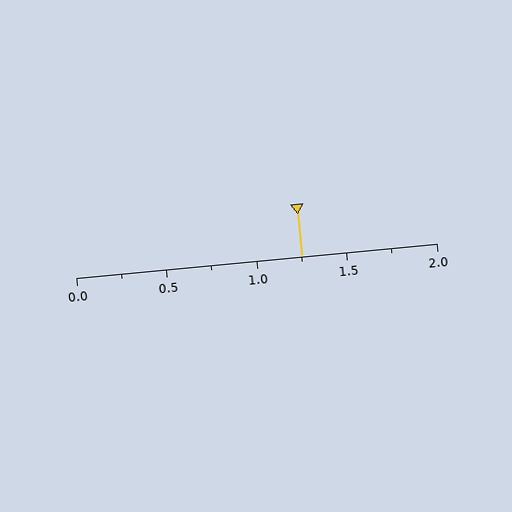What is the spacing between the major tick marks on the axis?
The major ticks are spaced 0.5 apart.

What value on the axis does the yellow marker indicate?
The marker indicates approximately 1.25.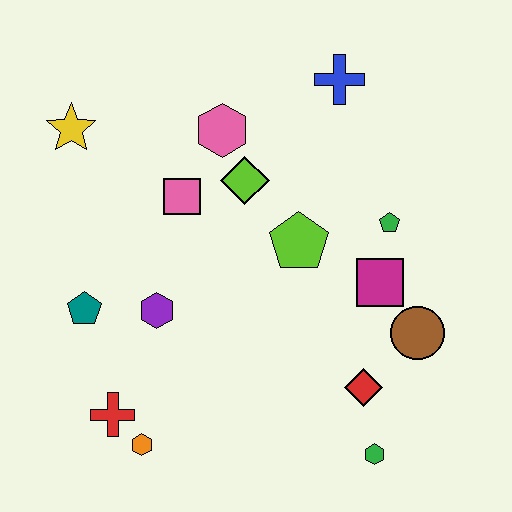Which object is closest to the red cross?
The orange hexagon is closest to the red cross.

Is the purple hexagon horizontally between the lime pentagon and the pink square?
No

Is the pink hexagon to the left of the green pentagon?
Yes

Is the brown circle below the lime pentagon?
Yes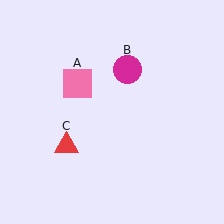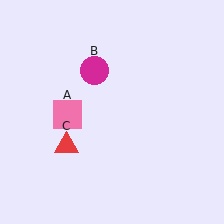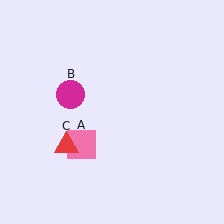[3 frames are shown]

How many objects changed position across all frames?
2 objects changed position: pink square (object A), magenta circle (object B).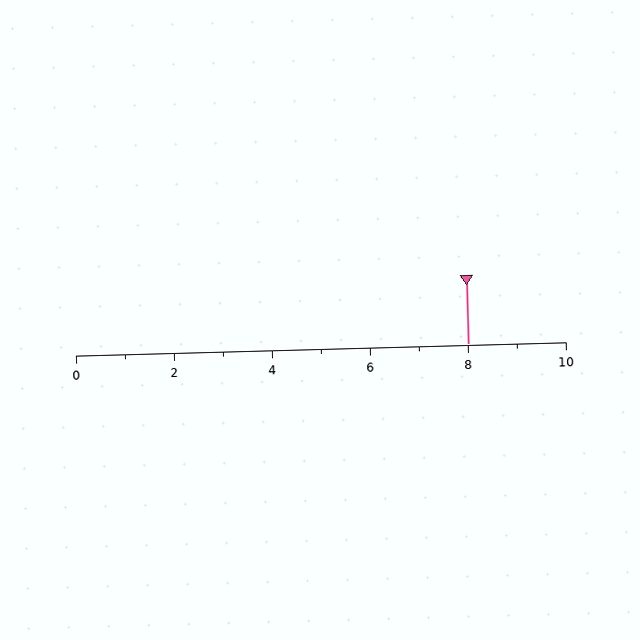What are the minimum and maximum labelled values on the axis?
The axis runs from 0 to 10.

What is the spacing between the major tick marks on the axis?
The major ticks are spaced 2 apart.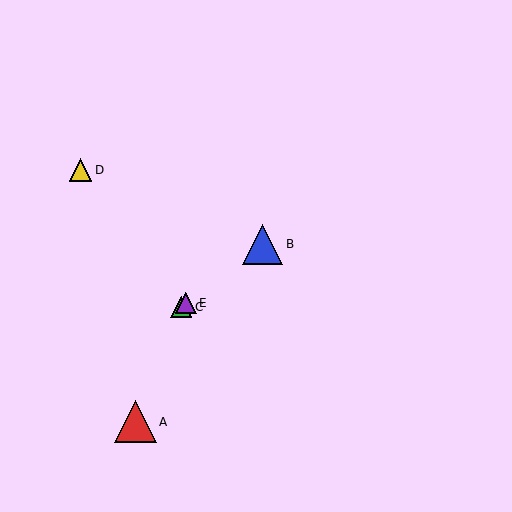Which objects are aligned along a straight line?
Objects B, C, E are aligned along a straight line.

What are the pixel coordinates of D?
Object D is at (81, 170).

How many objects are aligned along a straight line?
3 objects (B, C, E) are aligned along a straight line.